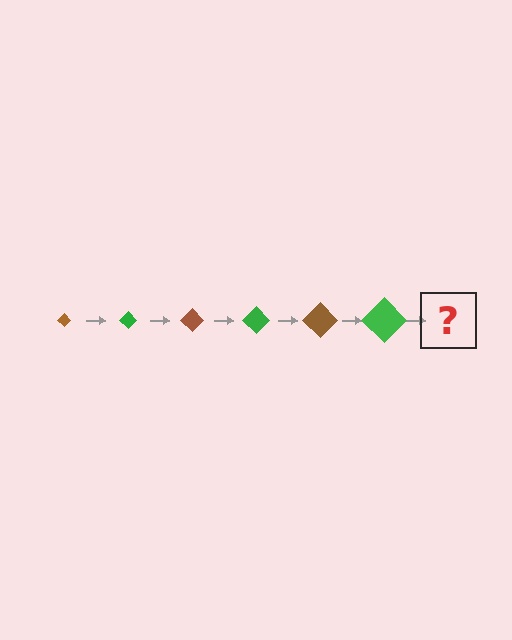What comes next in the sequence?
The next element should be a brown diamond, larger than the previous one.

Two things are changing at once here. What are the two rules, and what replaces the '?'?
The two rules are that the diamond grows larger each step and the color cycles through brown and green. The '?' should be a brown diamond, larger than the previous one.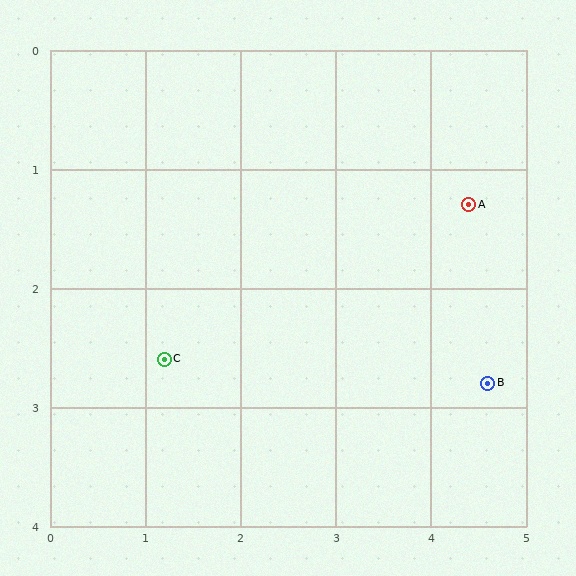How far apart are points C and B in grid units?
Points C and B are about 3.4 grid units apart.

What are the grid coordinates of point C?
Point C is at approximately (1.2, 2.6).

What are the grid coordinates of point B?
Point B is at approximately (4.6, 2.8).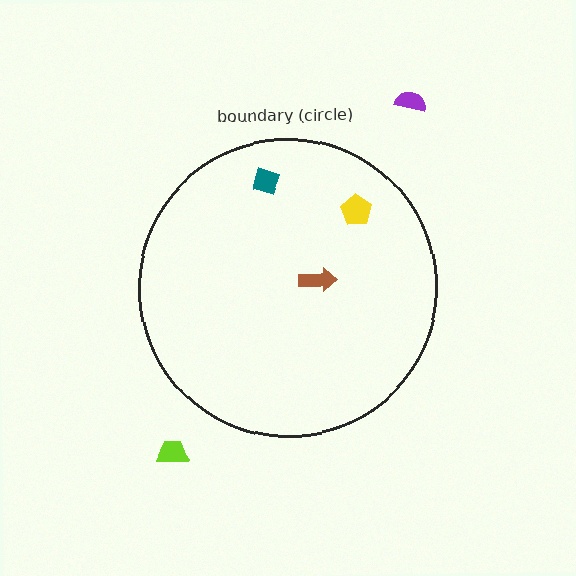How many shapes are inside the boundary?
3 inside, 2 outside.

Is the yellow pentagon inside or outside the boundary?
Inside.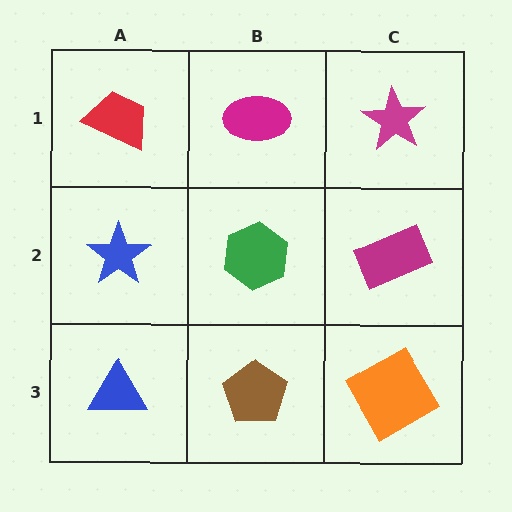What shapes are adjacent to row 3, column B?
A green hexagon (row 2, column B), a blue triangle (row 3, column A), an orange diamond (row 3, column C).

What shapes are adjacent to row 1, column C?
A magenta rectangle (row 2, column C), a magenta ellipse (row 1, column B).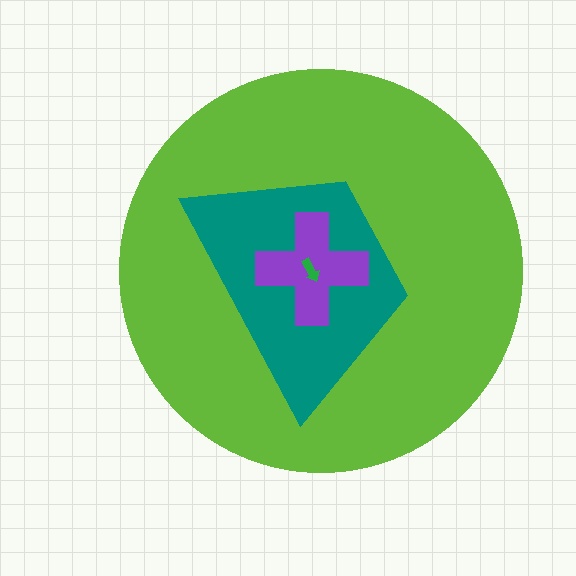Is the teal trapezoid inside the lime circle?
Yes.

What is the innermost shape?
The green arrow.